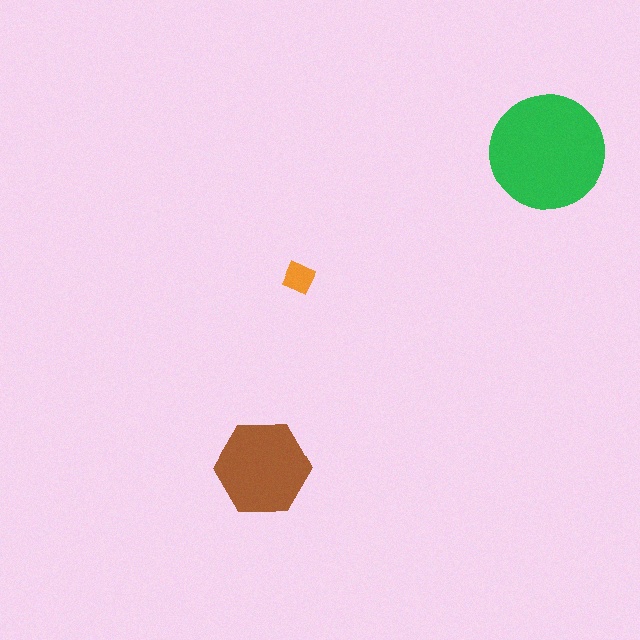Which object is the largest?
The green circle.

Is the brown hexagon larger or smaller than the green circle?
Smaller.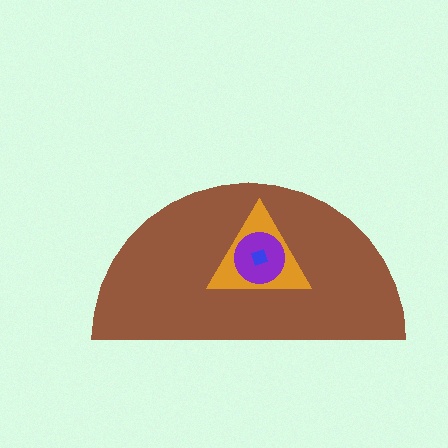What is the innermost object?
The blue square.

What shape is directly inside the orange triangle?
The purple circle.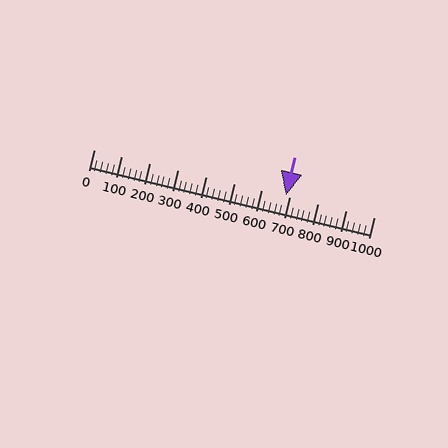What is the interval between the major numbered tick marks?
The major tick marks are spaced 100 units apart.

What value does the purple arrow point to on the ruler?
The purple arrow points to approximately 684.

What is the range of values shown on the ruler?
The ruler shows values from 0 to 1000.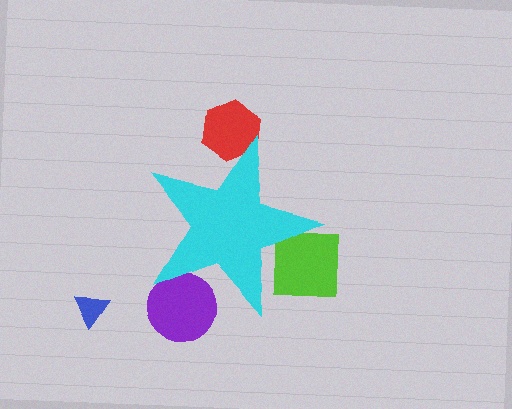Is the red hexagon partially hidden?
Yes, the red hexagon is partially hidden behind the cyan star.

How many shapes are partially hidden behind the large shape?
3 shapes are partially hidden.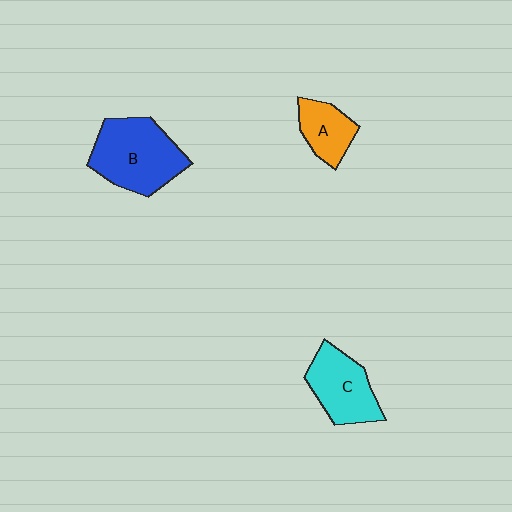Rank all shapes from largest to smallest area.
From largest to smallest: B (blue), C (cyan), A (orange).